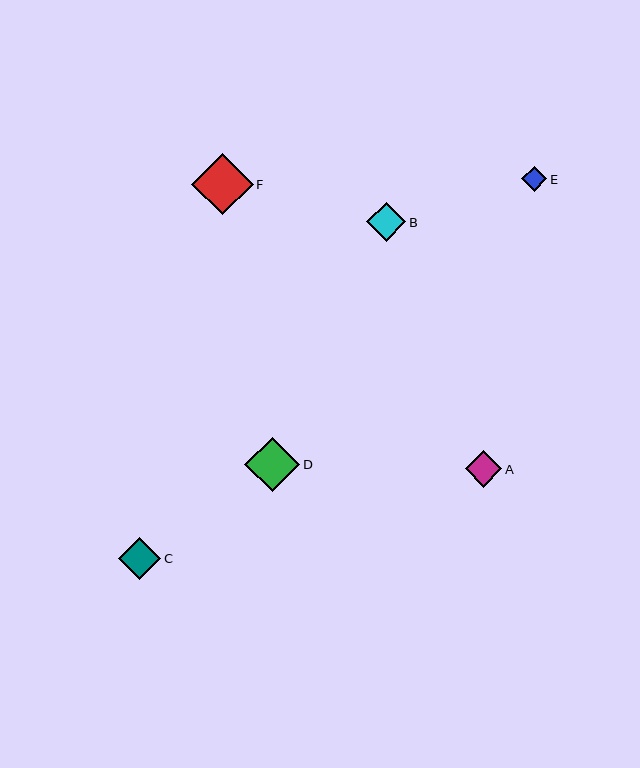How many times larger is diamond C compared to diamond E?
Diamond C is approximately 1.6 times the size of diamond E.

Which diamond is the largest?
Diamond F is the largest with a size of approximately 62 pixels.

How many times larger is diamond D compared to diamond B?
Diamond D is approximately 1.4 times the size of diamond B.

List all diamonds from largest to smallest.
From largest to smallest: F, D, C, B, A, E.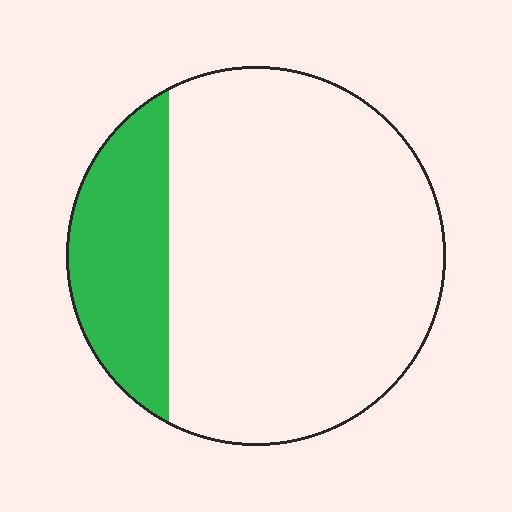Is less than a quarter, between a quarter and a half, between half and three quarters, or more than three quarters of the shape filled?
Less than a quarter.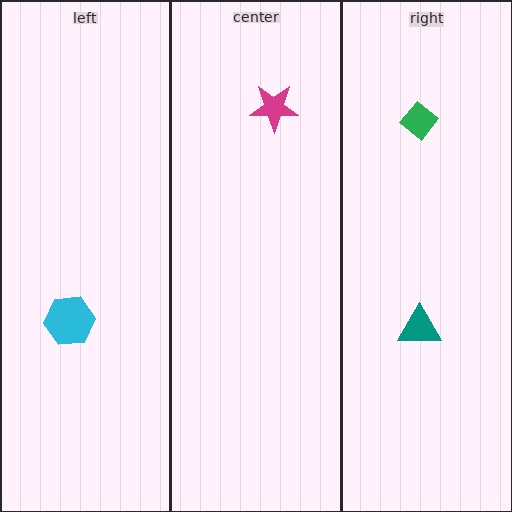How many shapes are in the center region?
1.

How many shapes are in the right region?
2.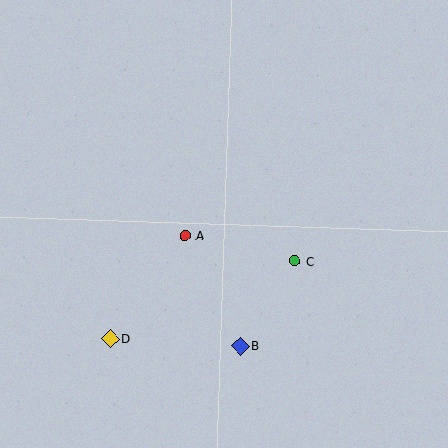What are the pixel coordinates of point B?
Point B is at (240, 346).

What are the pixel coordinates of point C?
Point C is at (295, 261).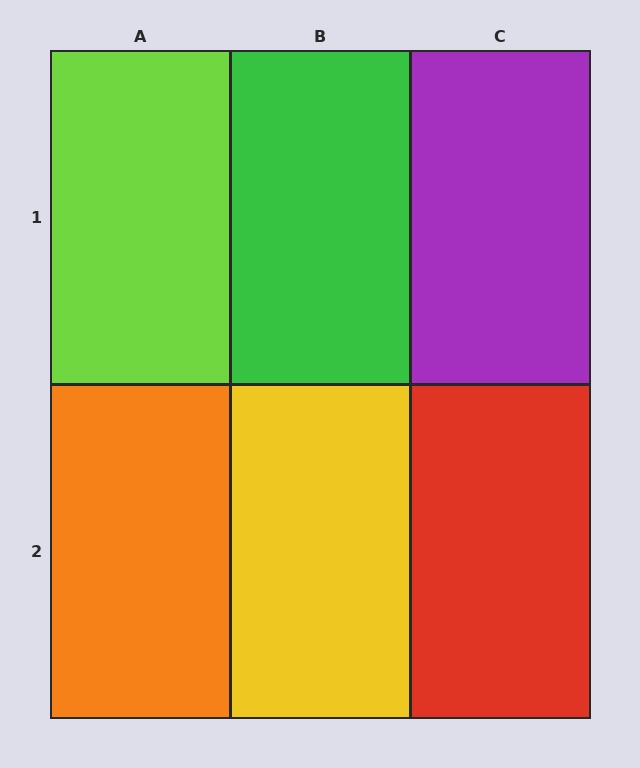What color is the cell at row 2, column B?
Yellow.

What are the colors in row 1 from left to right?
Lime, green, purple.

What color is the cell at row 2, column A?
Orange.